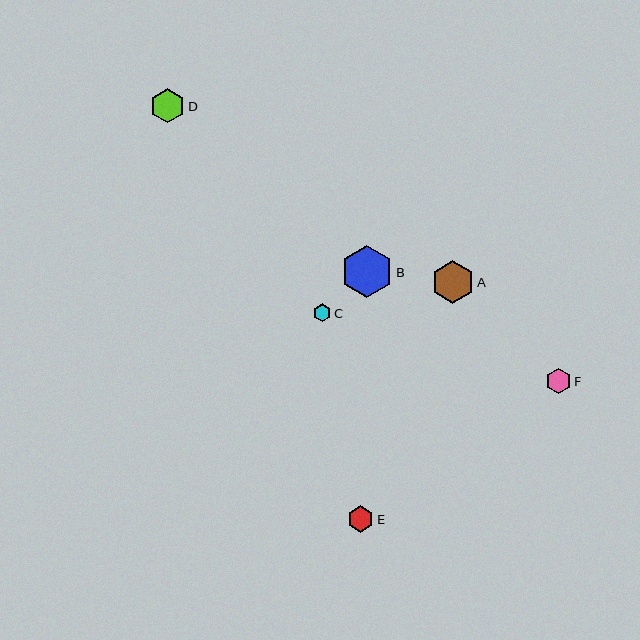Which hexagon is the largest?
Hexagon B is the largest with a size of approximately 52 pixels.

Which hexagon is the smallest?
Hexagon C is the smallest with a size of approximately 17 pixels.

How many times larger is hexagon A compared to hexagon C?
Hexagon A is approximately 2.5 times the size of hexagon C.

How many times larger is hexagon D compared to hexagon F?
Hexagon D is approximately 1.4 times the size of hexagon F.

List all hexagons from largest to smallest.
From largest to smallest: B, A, D, E, F, C.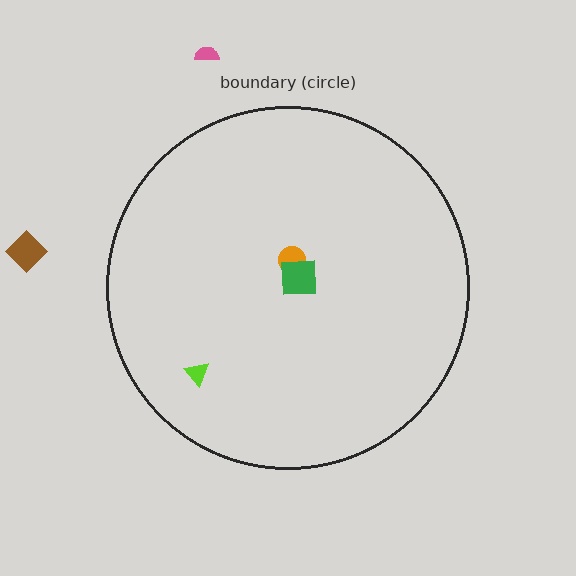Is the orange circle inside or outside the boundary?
Inside.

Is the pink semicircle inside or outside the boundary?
Outside.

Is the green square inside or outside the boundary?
Inside.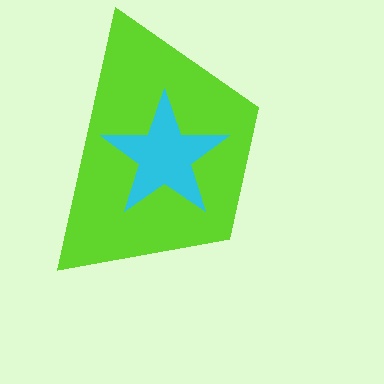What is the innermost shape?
The cyan star.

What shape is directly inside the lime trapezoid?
The cyan star.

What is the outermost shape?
The lime trapezoid.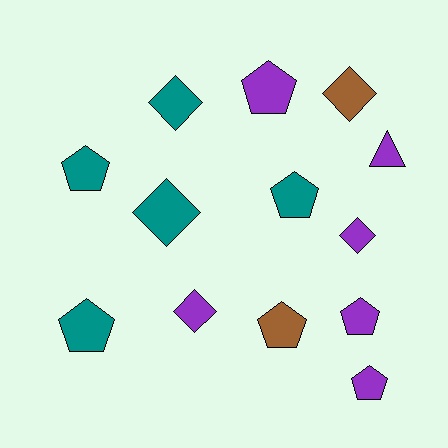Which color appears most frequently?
Purple, with 6 objects.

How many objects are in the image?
There are 13 objects.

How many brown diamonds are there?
There is 1 brown diamond.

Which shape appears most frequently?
Pentagon, with 7 objects.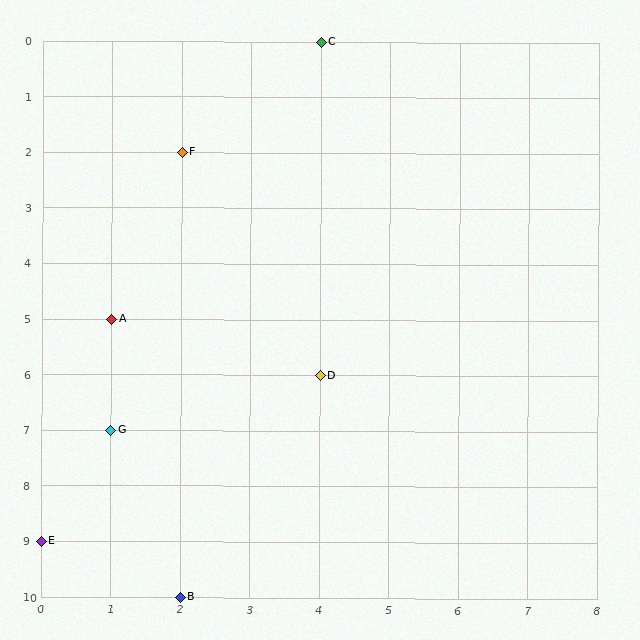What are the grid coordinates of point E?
Point E is at grid coordinates (0, 9).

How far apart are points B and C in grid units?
Points B and C are 2 columns and 10 rows apart (about 10.2 grid units diagonally).